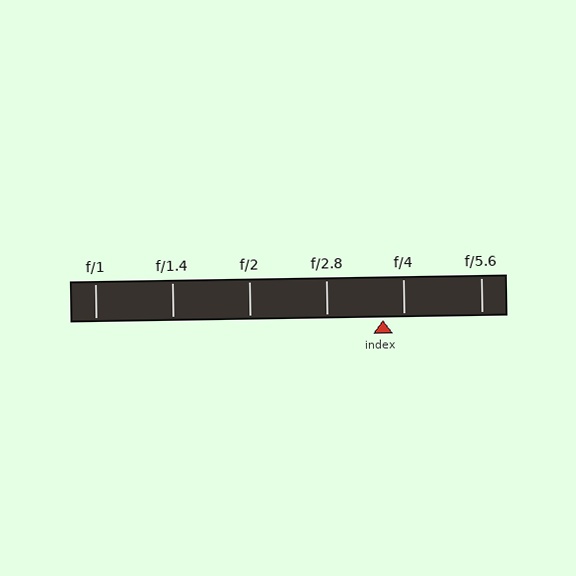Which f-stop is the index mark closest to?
The index mark is closest to f/4.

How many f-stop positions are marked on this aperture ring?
There are 6 f-stop positions marked.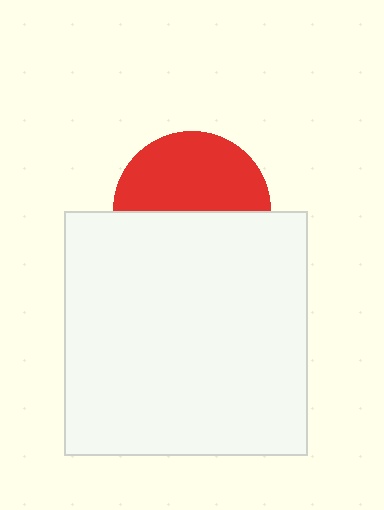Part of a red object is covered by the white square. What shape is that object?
It is a circle.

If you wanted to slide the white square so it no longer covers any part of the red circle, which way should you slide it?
Slide it down — that is the most direct way to separate the two shapes.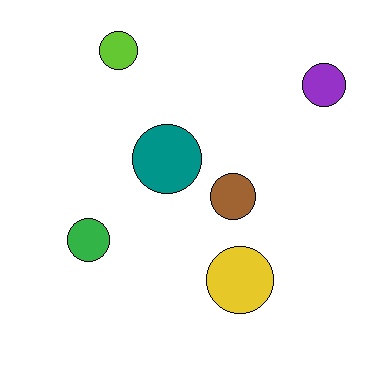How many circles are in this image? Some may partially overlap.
There are 6 circles.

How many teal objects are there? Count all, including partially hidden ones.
There is 1 teal object.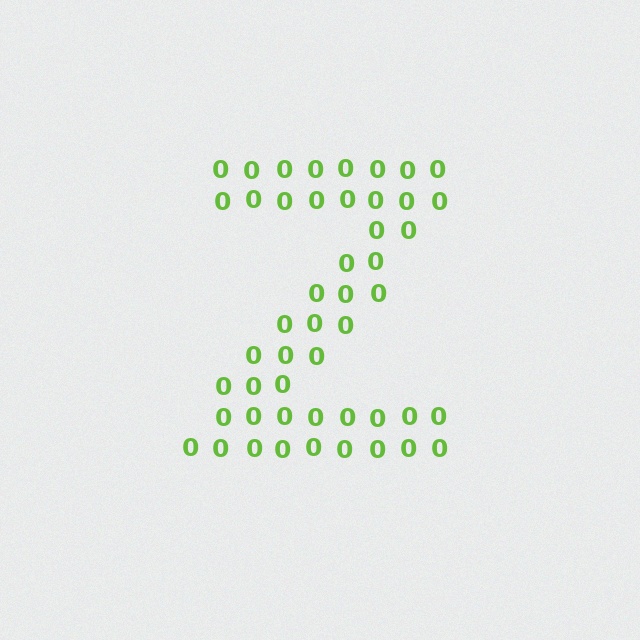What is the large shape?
The large shape is the letter Z.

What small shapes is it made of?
It is made of small digit 0's.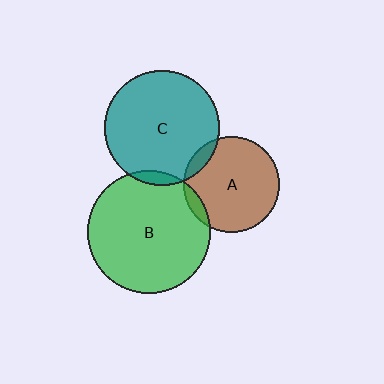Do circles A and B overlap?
Yes.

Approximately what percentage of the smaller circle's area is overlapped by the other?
Approximately 5%.